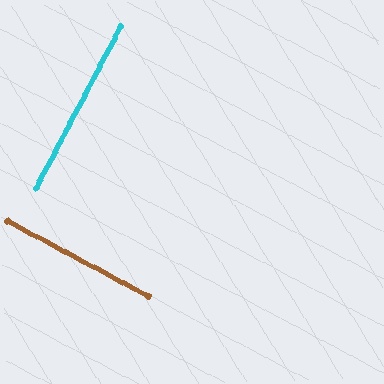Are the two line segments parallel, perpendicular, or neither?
Perpendicular — they meet at approximately 90°.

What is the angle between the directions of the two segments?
Approximately 90 degrees.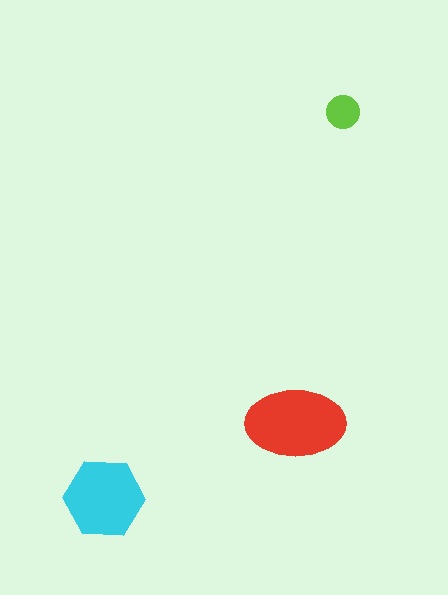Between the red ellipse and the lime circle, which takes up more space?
The red ellipse.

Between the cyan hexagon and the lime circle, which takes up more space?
The cyan hexagon.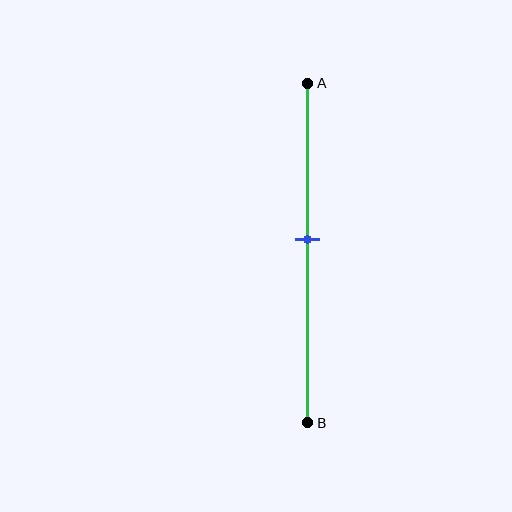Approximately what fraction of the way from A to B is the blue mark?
The blue mark is approximately 45% of the way from A to B.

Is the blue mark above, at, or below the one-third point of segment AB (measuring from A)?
The blue mark is below the one-third point of segment AB.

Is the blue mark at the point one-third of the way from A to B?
No, the mark is at about 45% from A, not at the 33% one-third point.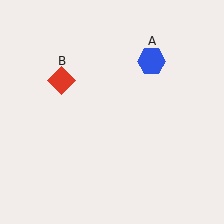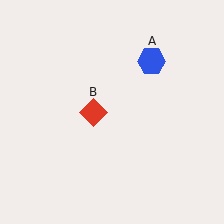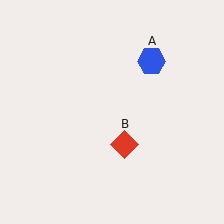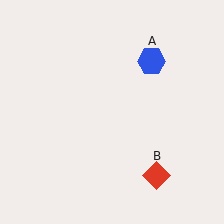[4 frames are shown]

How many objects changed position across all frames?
1 object changed position: red diamond (object B).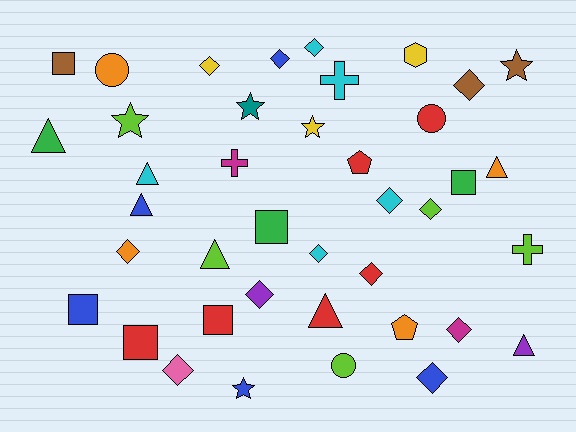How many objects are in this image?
There are 40 objects.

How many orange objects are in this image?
There are 4 orange objects.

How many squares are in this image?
There are 6 squares.